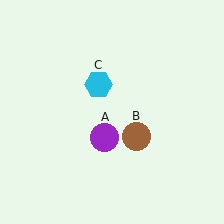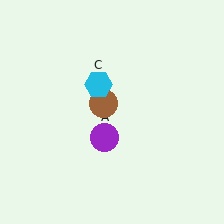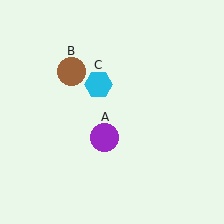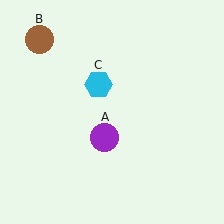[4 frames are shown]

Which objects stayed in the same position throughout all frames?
Purple circle (object A) and cyan hexagon (object C) remained stationary.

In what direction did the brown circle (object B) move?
The brown circle (object B) moved up and to the left.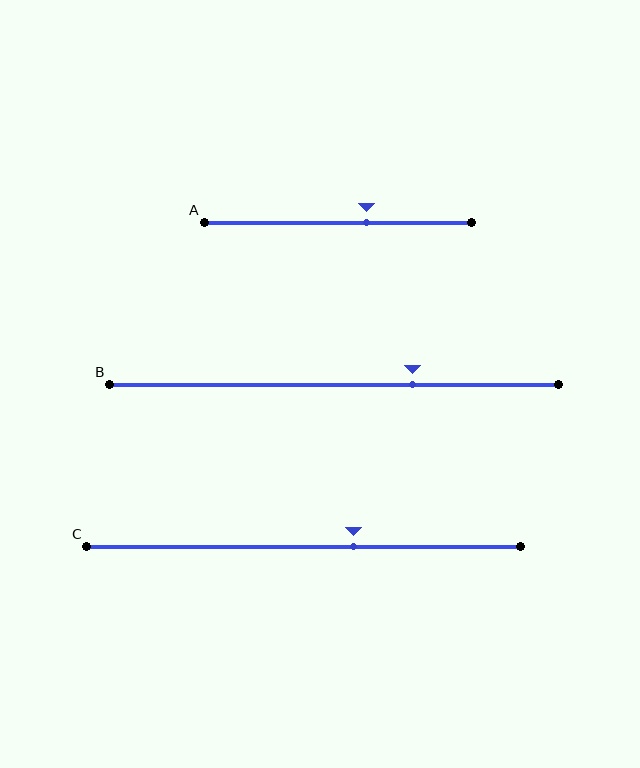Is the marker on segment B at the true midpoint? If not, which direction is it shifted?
No, the marker on segment B is shifted to the right by about 17% of the segment length.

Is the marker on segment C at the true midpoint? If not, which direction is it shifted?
No, the marker on segment C is shifted to the right by about 12% of the segment length.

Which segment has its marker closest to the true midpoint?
Segment A has its marker closest to the true midpoint.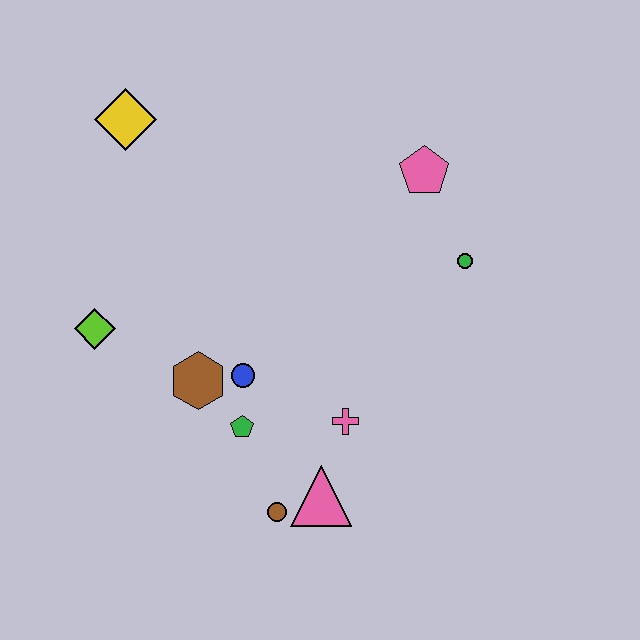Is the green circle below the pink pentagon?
Yes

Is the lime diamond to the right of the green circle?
No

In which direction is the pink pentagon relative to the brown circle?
The pink pentagon is above the brown circle.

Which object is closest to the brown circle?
The pink triangle is closest to the brown circle.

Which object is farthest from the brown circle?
The yellow diamond is farthest from the brown circle.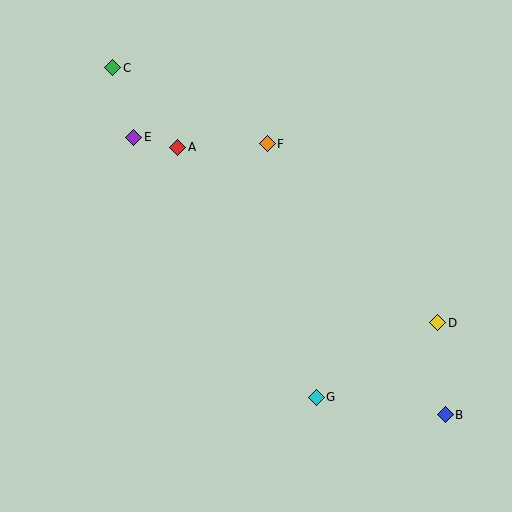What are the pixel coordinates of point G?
Point G is at (316, 397).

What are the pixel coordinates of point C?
Point C is at (113, 68).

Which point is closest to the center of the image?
Point F at (267, 144) is closest to the center.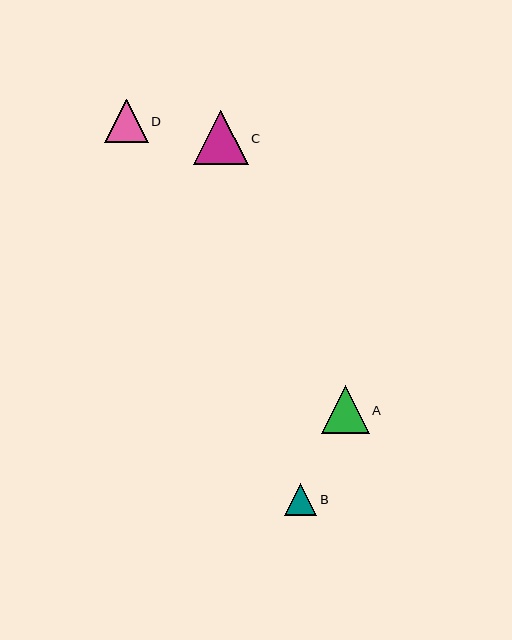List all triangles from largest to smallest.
From largest to smallest: C, A, D, B.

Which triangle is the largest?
Triangle C is the largest with a size of approximately 55 pixels.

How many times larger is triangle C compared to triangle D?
Triangle C is approximately 1.3 times the size of triangle D.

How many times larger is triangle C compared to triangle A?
Triangle C is approximately 1.1 times the size of triangle A.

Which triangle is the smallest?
Triangle B is the smallest with a size of approximately 32 pixels.